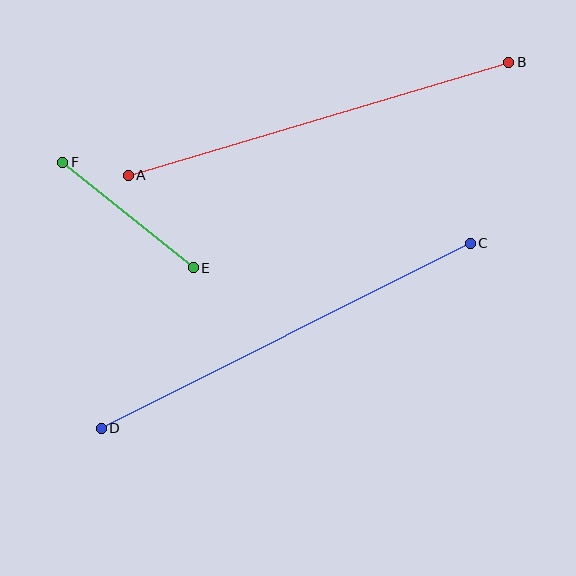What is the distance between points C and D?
The distance is approximately 413 pixels.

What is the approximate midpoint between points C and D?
The midpoint is at approximately (286, 336) pixels.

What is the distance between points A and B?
The distance is approximately 397 pixels.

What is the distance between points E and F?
The distance is approximately 168 pixels.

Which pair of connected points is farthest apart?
Points C and D are farthest apart.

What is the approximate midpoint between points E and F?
The midpoint is at approximately (128, 215) pixels.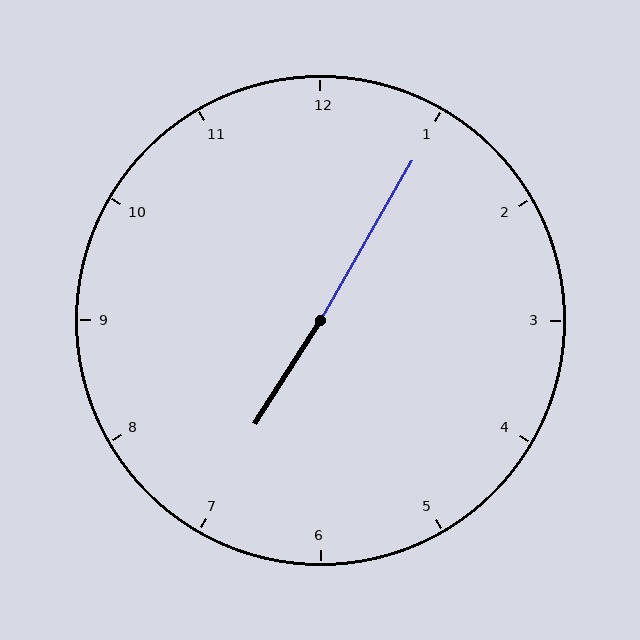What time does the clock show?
7:05.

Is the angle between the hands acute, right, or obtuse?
It is obtuse.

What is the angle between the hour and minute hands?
Approximately 178 degrees.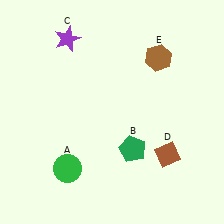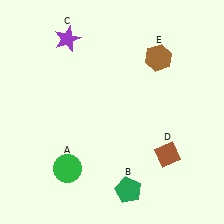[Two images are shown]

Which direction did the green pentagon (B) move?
The green pentagon (B) moved down.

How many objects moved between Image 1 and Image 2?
1 object moved between the two images.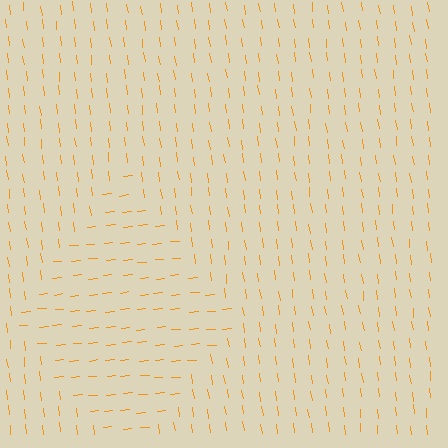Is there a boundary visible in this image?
Yes, there is a texture boundary formed by a change in line orientation.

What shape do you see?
I see a diamond.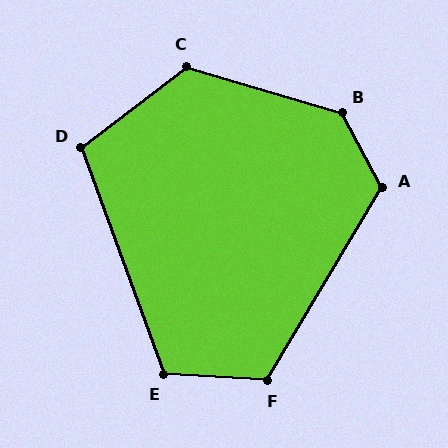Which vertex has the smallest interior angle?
D, at approximately 108 degrees.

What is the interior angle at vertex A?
Approximately 121 degrees (obtuse).